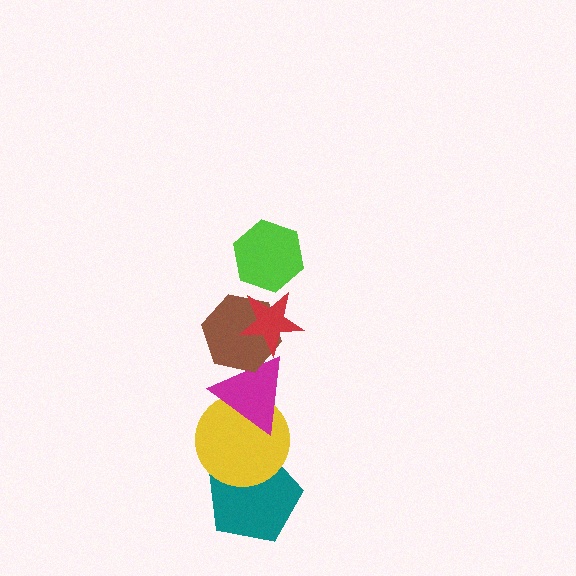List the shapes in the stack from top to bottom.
From top to bottom: the lime hexagon, the red star, the brown hexagon, the magenta triangle, the yellow circle, the teal pentagon.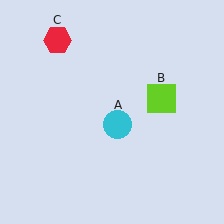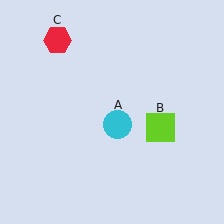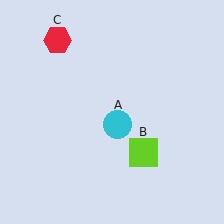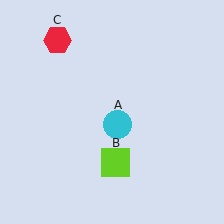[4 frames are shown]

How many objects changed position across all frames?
1 object changed position: lime square (object B).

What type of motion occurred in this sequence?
The lime square (object B) rotated clockwise around the center of the scene.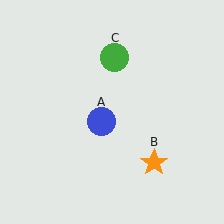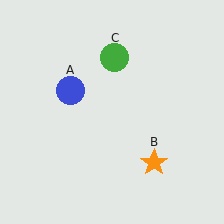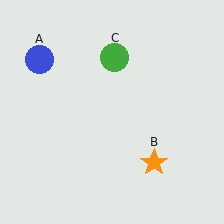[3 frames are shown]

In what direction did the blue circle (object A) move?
The blue circle (object A) moved up and to the left.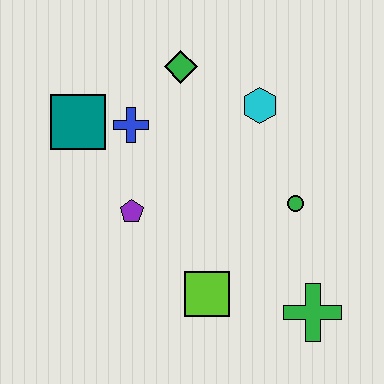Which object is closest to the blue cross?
The teal square is closest to the blue cross.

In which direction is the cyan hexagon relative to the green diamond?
The cyan hexagon is to the right of the green diamond.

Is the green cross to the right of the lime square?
Yes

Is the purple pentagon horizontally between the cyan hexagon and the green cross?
No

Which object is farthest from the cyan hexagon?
The green cross is farthest from the cyan hexagon.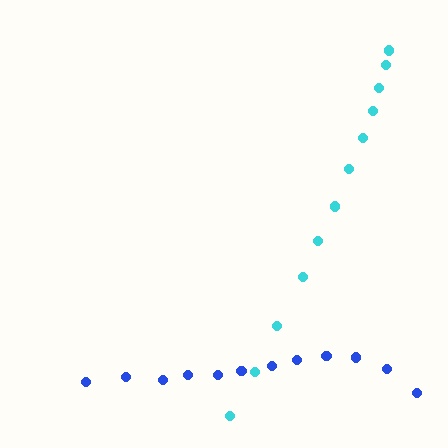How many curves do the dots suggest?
There are 2 distinct paths.